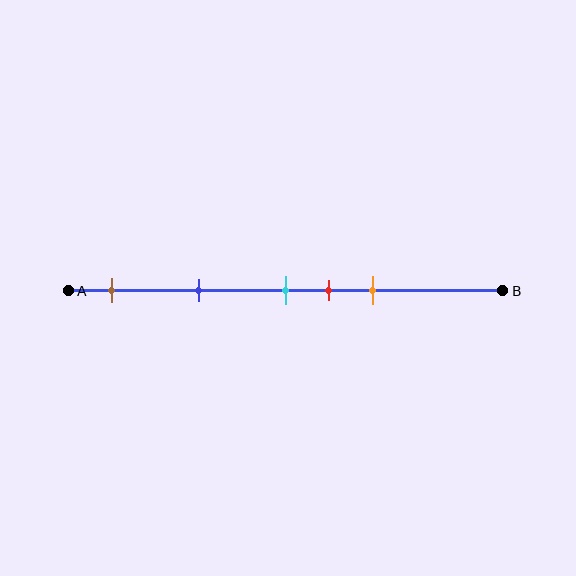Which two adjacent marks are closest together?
The cyan and red marks are the closest adjacent pair.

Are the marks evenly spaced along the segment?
No, the marks are not evenly spaced.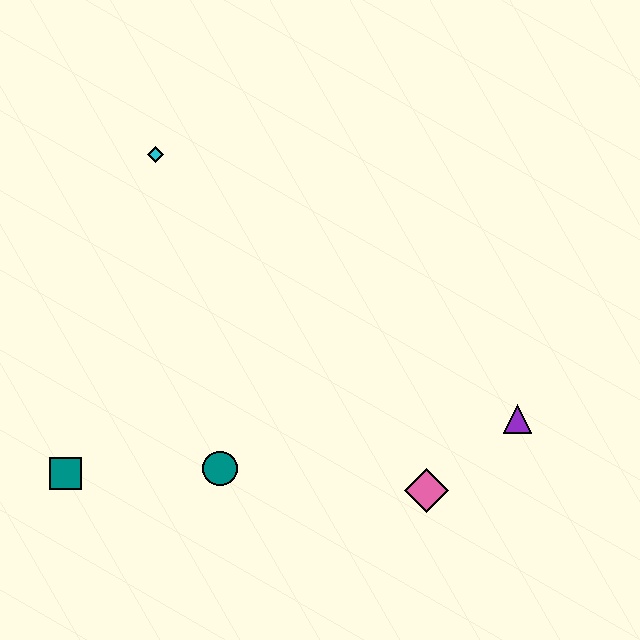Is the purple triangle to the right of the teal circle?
Yes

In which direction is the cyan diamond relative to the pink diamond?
The cyan diamond is above the pink diamond.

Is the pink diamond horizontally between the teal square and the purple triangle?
Yes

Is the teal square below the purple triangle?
Yes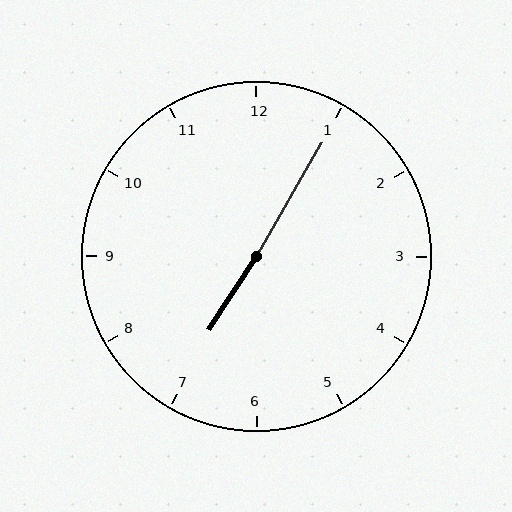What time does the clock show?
7:05.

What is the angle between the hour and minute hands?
Approximately 178 degrees.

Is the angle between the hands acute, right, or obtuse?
It is obtuse.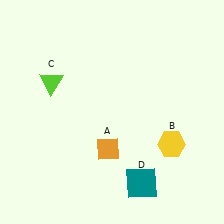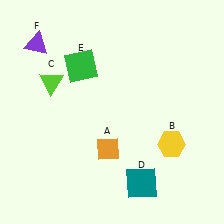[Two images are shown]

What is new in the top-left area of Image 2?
A green square (E) was added in the top-left area of Image 2.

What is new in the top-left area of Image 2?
A purple triangle (F) was added in the top-left area of Image 2.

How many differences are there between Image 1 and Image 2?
There are 2 differences between the two images.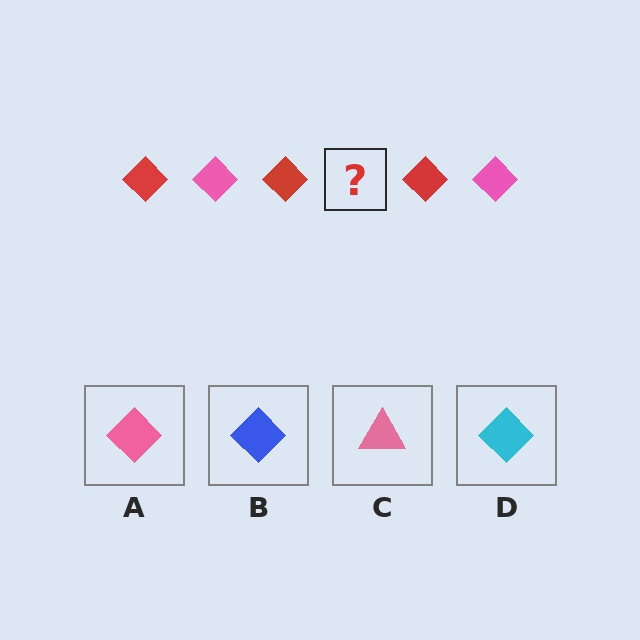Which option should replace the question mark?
Option A.